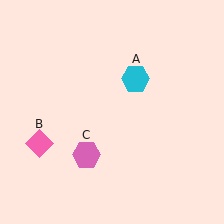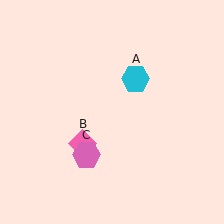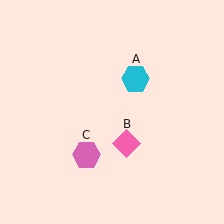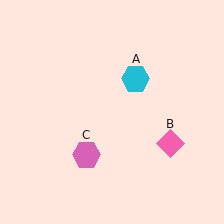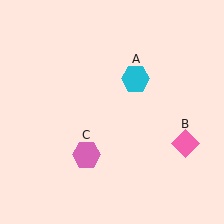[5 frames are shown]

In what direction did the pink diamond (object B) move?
The pink diamond (object B) moved right.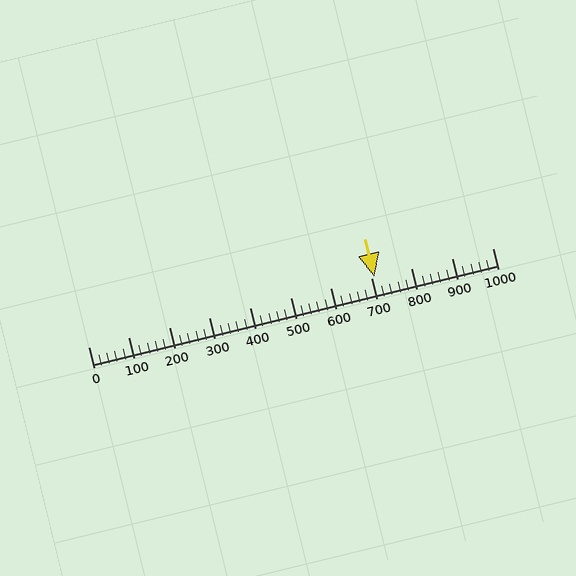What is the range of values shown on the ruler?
The ruler shows values from 0 to 1000.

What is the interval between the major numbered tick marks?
The major tick marks are spaced 100 units apart.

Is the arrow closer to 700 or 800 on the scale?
The arrow is closer to 700.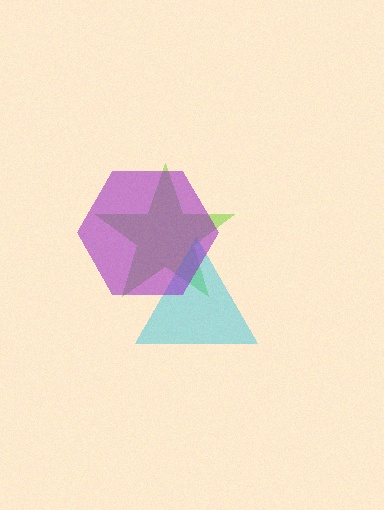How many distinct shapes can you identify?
There are 3 distinct shapes: a lime star, a cyan triangle, a purple hexagon.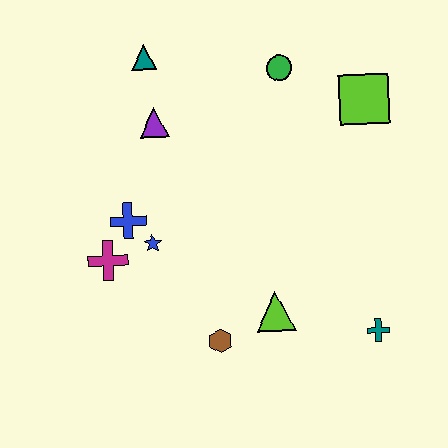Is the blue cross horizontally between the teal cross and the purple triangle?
No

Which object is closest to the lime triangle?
The brown hexagon is closest to the lime triangle.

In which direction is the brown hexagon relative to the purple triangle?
The brown hexagon is below the purple triangle.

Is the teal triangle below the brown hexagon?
No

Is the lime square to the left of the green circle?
No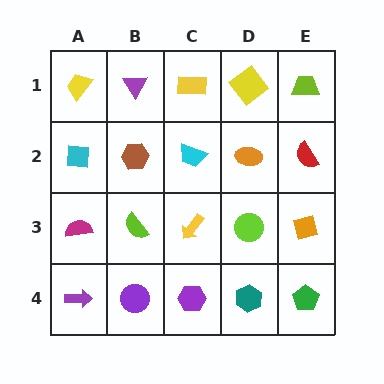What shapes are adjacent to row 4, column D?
A lime circle (row 3, column D), a purple hexagon (row 4, column C), a green pentagon (row 4, column E).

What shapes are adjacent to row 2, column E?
A lime trapezoid (row 1, column E), an orange diamond (row 3, column E), an orange ellipse (row 2, column D).